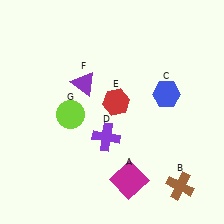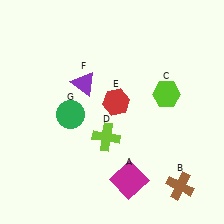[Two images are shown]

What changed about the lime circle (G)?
In Image 1, G is lime. In Image 2, it changed to green.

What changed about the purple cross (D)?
In Image 1, D is purple. In Image 2, it changed to lime.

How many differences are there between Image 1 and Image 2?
There are 3 differences between the two images.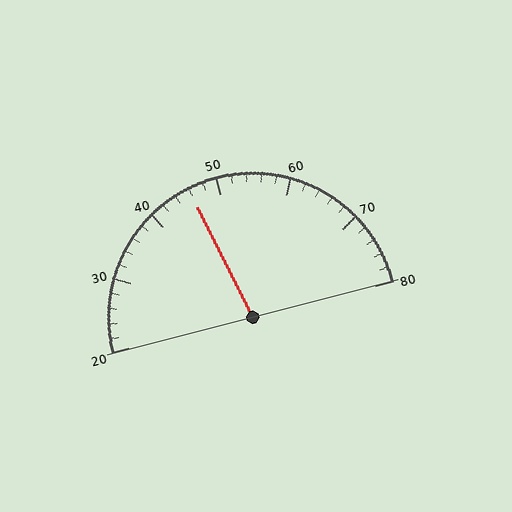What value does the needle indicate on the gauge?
The needle indicates approximately 46.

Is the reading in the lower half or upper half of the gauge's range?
The reading is in the lower half of the range (20 to 80).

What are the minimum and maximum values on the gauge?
The gauge ranges from 20 to 80.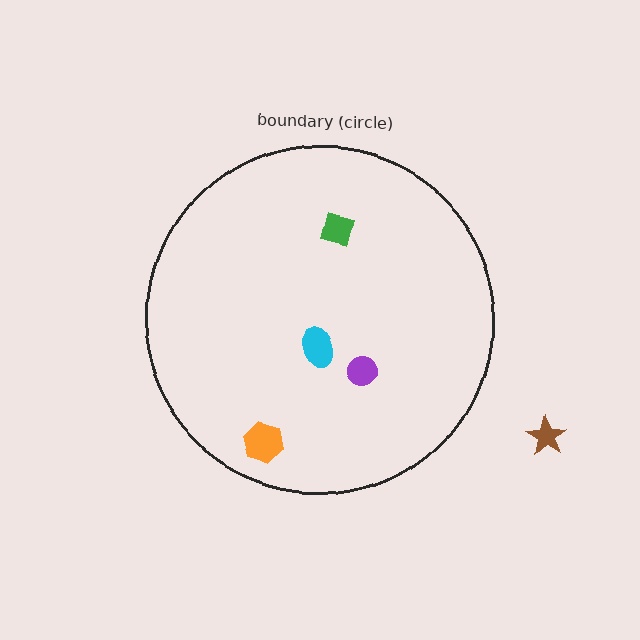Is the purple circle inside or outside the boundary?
Inside.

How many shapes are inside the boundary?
4 inside, 1 outside.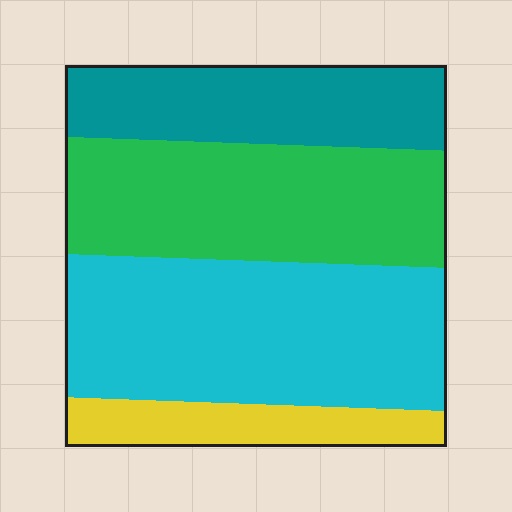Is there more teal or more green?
Green.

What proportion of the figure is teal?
Teal covers about 20% of the figure.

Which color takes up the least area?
Yellow, at roughly 10%.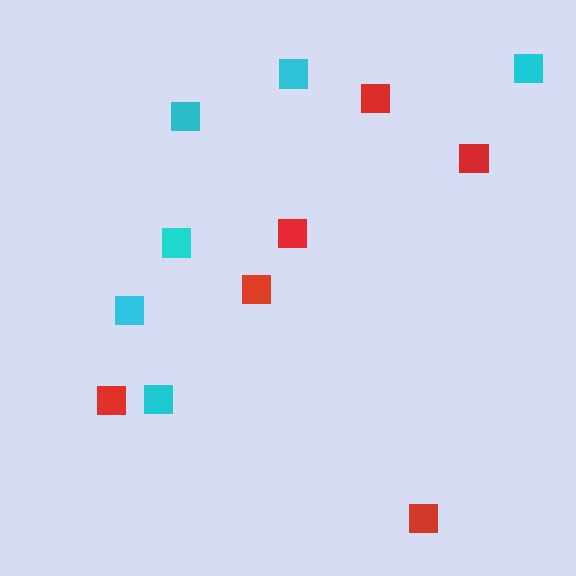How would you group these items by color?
There are 2 groups: one group of red squares (6) and one group of cyan squares (6).